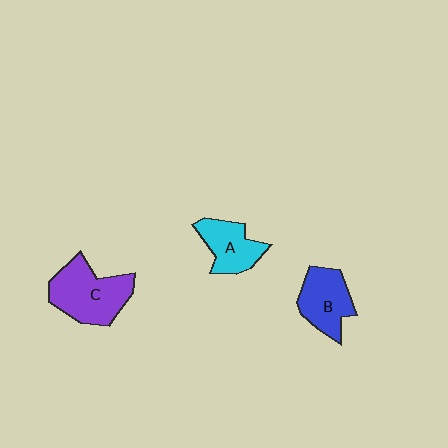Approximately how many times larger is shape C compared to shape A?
Approximately 1.5 times.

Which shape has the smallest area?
Shape A (cyan).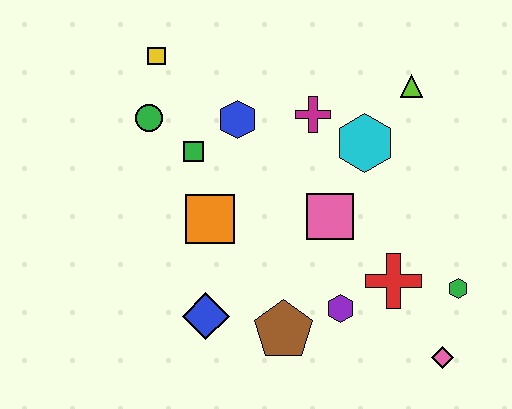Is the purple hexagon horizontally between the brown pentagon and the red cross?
Yes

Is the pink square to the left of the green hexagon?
Yes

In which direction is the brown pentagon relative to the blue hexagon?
The brown pentagon is below the blue hexagon.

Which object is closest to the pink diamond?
The green hexagon is closest to the pink diamond.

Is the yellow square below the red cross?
No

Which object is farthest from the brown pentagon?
The yellow square is farthest from the brown pentagon.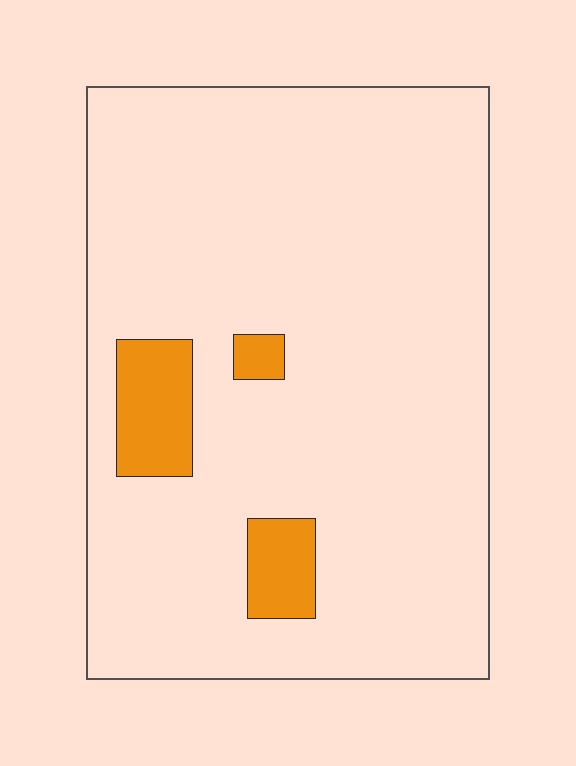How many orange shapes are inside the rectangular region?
3.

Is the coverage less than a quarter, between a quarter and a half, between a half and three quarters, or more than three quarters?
Less than a quarter.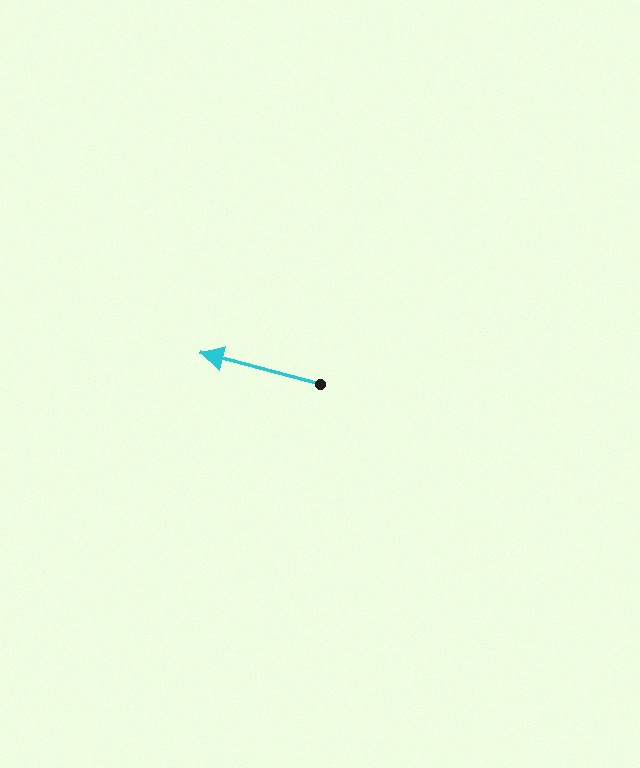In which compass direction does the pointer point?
West.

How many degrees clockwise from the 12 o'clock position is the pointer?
Approximately 285 degrees.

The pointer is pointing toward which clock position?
Roughly 9 o'clock.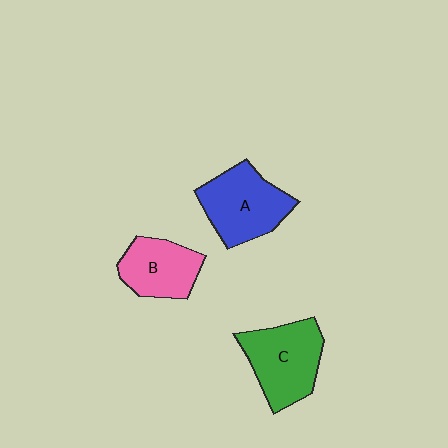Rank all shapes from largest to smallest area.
From largest to smallest: C (green), A (blue), B (pink).